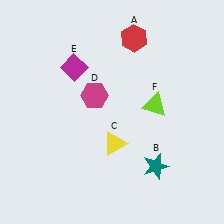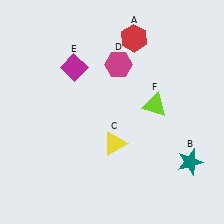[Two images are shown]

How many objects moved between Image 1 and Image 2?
2 objects moved between the two images.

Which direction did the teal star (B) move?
The teal star (B) moved right.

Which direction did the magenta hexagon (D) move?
The magenta hexagon (D) moved up.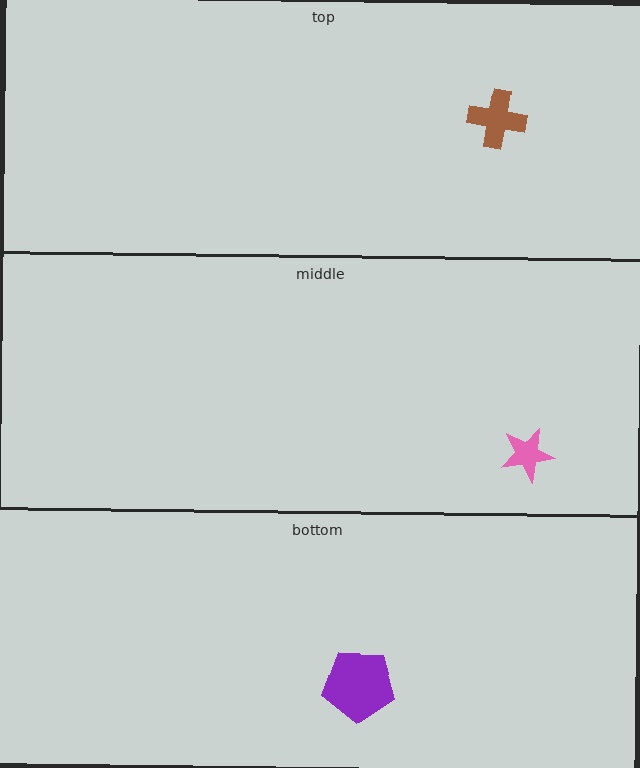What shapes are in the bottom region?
The purple pentagon.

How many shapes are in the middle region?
1.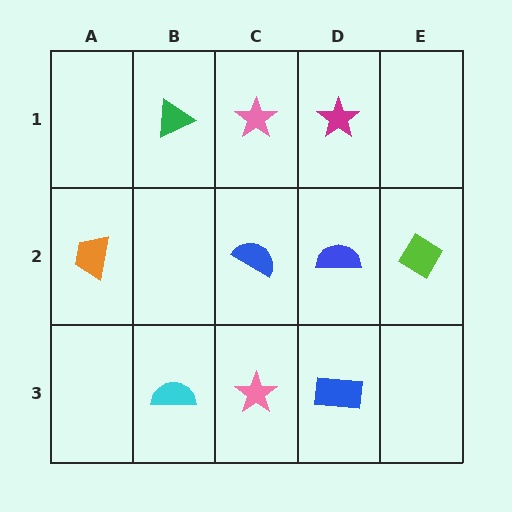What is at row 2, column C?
A blue semicircle.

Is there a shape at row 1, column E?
No, that cell is empty.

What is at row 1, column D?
A magenta star.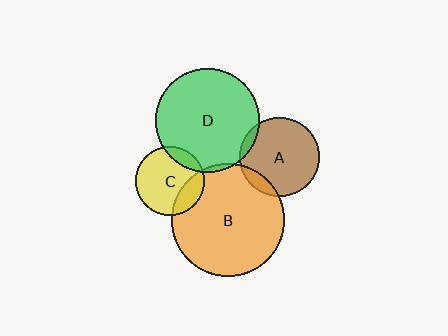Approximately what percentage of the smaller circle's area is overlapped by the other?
Approximately 5%.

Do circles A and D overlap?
Yes.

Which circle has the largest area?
Circle B (orange).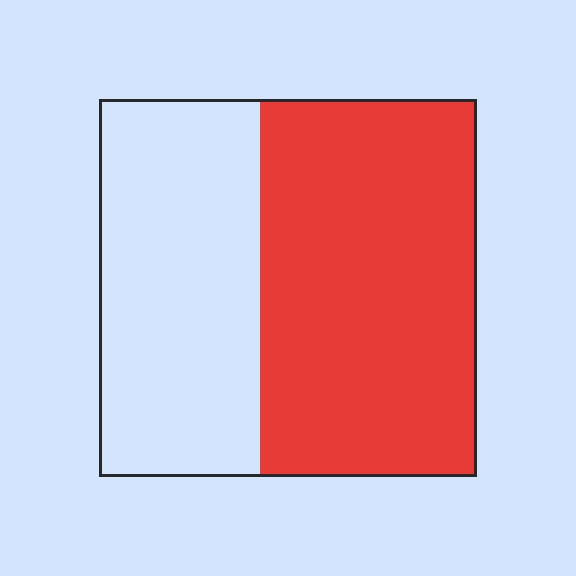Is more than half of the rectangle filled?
Yes.